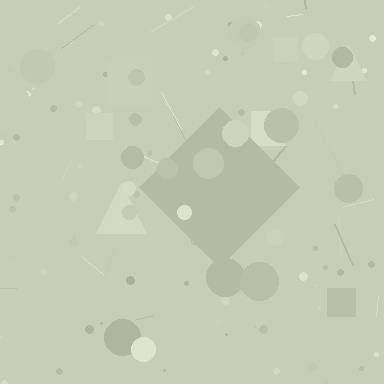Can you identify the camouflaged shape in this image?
The camouflaged shape is a diamond.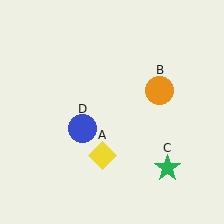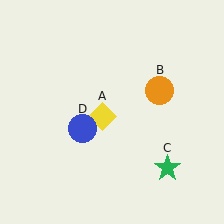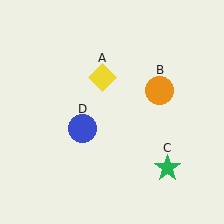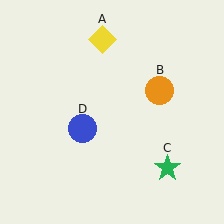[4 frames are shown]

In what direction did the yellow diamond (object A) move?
The yellow diamond (object A) moved up.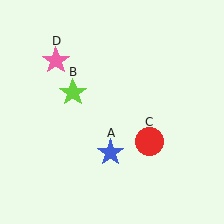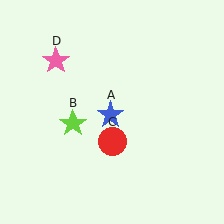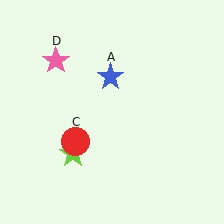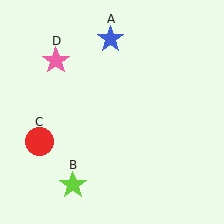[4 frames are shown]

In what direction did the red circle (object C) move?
The red circle (object C) moved left.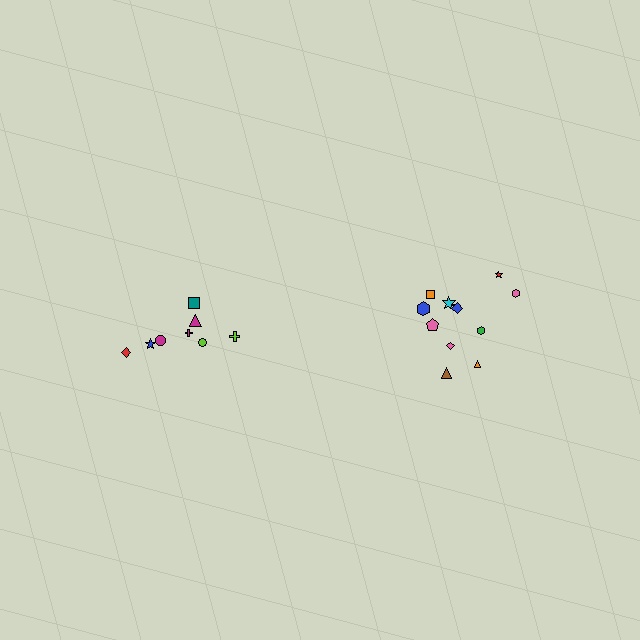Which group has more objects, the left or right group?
The right group.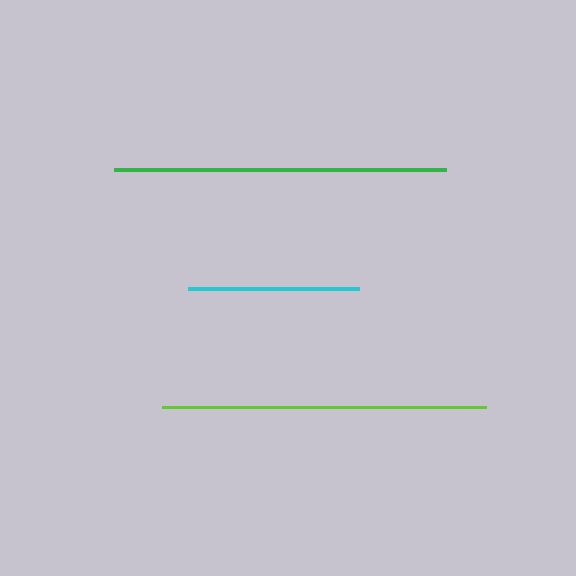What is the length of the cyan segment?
The cyan segment is approximately 171 pixels long.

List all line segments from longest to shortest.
From longest to shortest: green, lime, cyan.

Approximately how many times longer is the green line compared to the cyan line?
The green line is approximately 1.9 times the length of the cyan line.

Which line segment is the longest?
The green line is the longest at approximately 331 pixels.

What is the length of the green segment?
The green segment is approximately 331 pixels long.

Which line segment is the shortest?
The cyan line is the shortest at approximately 171 pixels.